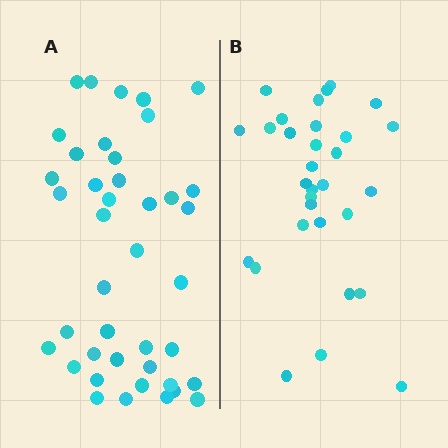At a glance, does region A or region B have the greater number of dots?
Region A (the left region) has more dots.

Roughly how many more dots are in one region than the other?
Region A has roughly 10 or so more dots than region B.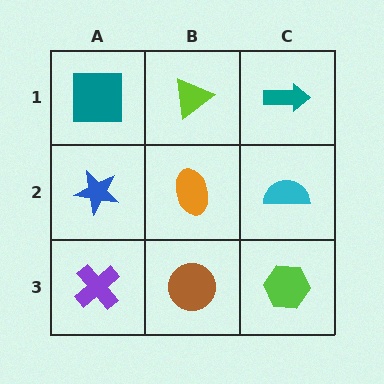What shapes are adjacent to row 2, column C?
A teal arrow (row 1, column C), a lime hexagon (row 3, column C), an orange ellipse (row 2, column B).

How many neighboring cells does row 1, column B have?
3.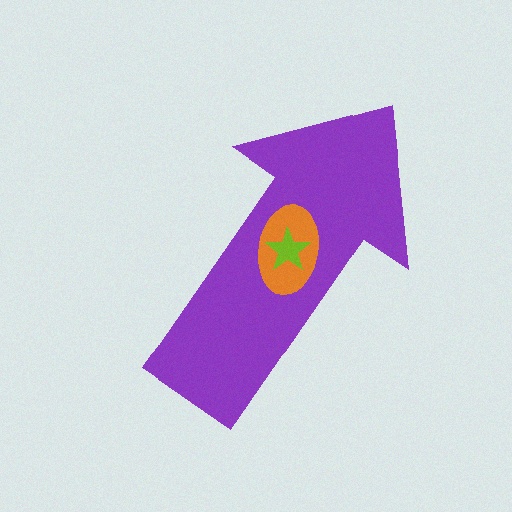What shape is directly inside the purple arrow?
The orange ellipse.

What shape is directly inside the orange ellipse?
The lime star.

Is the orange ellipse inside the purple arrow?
Yes.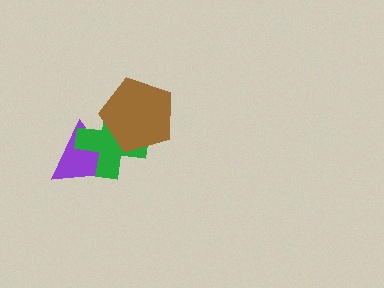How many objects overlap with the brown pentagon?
2 objects overlap with the brown pentagon.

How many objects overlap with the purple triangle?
2 objects overlap with the purple triangle.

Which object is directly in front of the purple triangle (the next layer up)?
The green cross is directly in front of the purple triangle.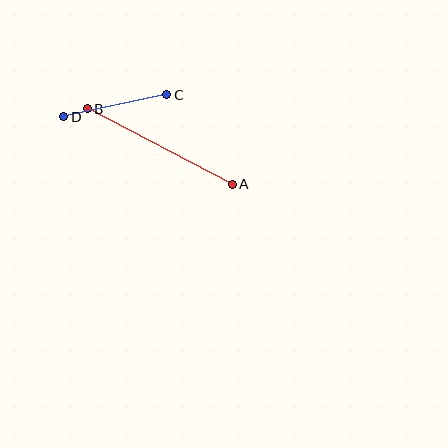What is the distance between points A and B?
The distance is approximately 164 pixels.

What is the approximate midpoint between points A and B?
The midpoint is at approximately (160, 147) pixels.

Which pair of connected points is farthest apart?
Points A and B are farthest apart.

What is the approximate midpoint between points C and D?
The midpoint is at approximately (115, 106) pixels.